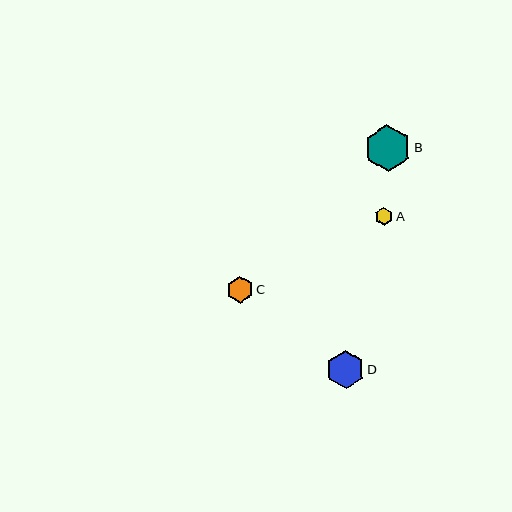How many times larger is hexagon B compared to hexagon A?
Hexagon B is approximately 2.6 times the size of hexagon A.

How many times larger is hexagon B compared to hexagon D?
Hexagon B is approximately 1.2 times the size of hexagon D.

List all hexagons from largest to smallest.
From largest to smallest: B, D, C, A.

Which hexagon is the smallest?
Hexagon A is the smallest with a size of approximately 18 pixels.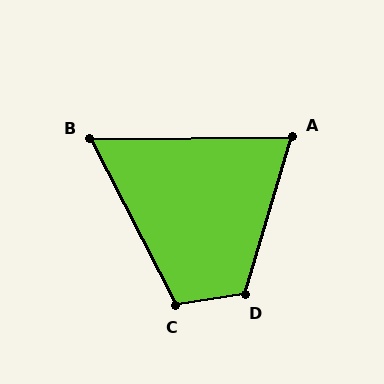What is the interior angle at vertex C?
Approximately 108 degrees (obtuse).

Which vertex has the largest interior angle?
D, at approximately 116 degrees.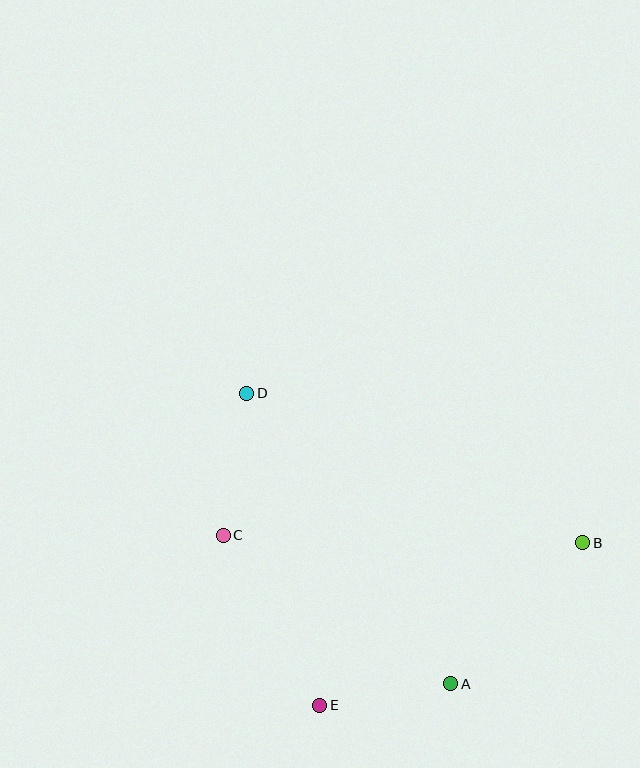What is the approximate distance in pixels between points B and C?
The distance between B and C is approximately 359 pixels.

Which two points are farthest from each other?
Points B and D are farthest from each other.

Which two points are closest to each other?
Points A and E are closest to each other.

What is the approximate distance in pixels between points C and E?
The distance between C and E is approximately 195 pixels.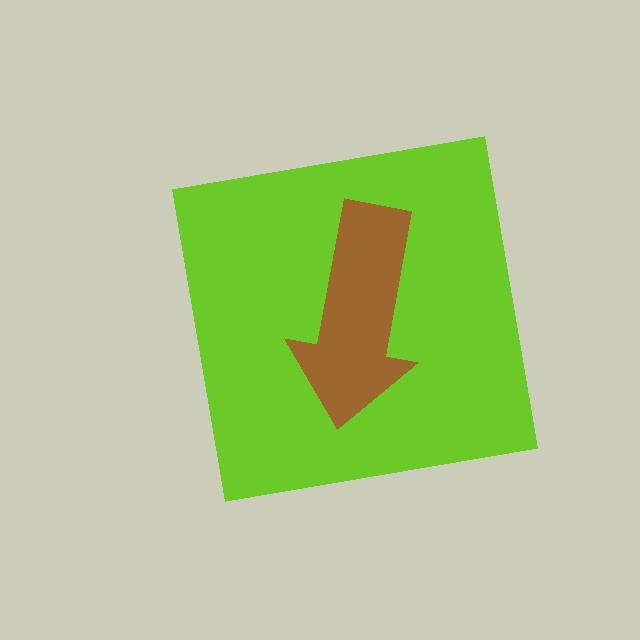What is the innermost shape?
The brown arrow.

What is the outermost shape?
The lime square.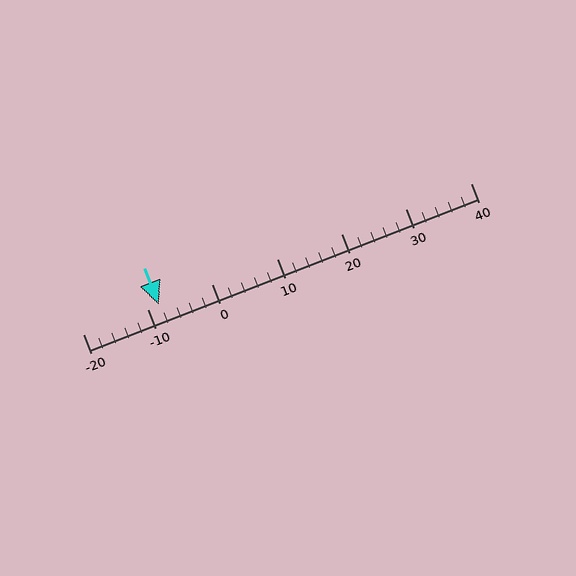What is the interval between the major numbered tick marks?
The major tick marks are spaced 10 units apart.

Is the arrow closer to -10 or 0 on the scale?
The arrow is closer to -10.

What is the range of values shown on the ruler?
The ruler shows values from -20 to 40.